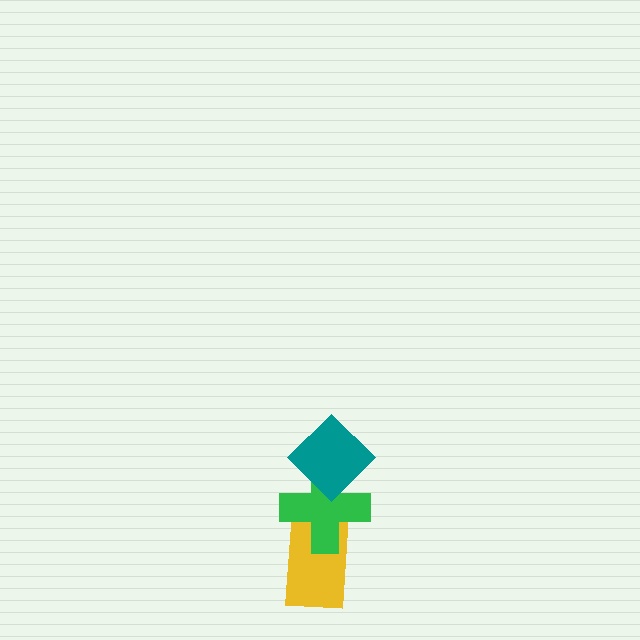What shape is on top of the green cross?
The teal diamond is on top of the green cross.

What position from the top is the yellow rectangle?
The yellow rectangle is 3rd from the top.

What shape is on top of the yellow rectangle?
The green cross is on top of the yellow rectangle.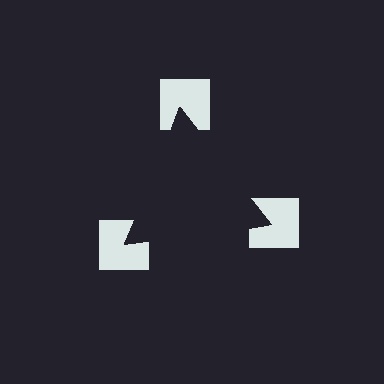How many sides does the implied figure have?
3 sides.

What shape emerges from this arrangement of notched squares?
An illusory triangle — its edges are inferred from the aligned wedge cuts in the notched squares, not physically drawn.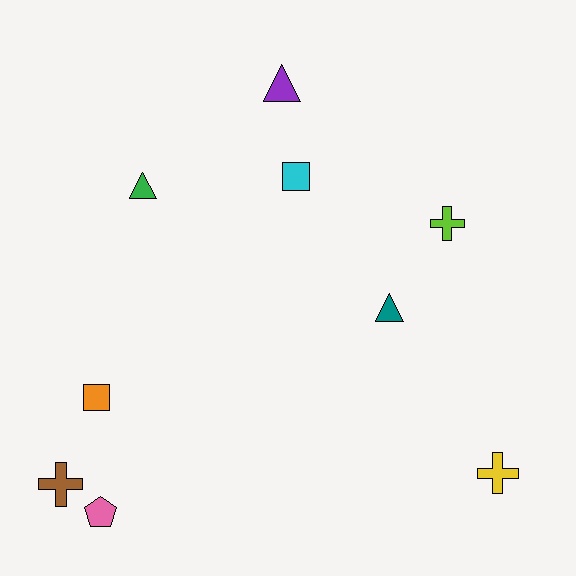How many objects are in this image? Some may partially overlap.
There are 9 objects.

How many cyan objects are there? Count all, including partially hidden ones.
There is 1 cyan object.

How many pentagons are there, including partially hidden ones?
There is 1 pentagon.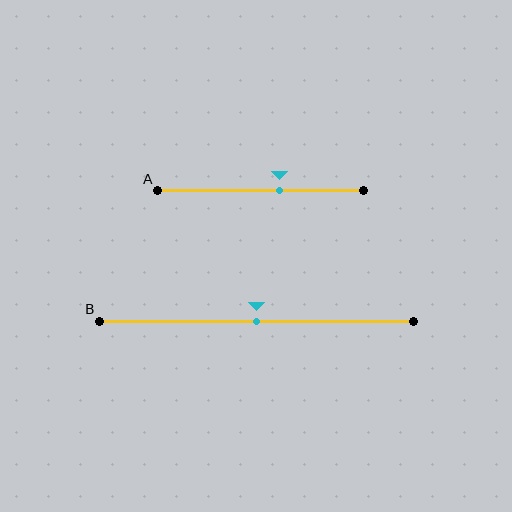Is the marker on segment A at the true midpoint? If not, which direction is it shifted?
No, the marker on segment A is shifted to the right by about 9% of the segment length.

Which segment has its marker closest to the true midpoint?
Segment B has its marker closest to the true midpoint.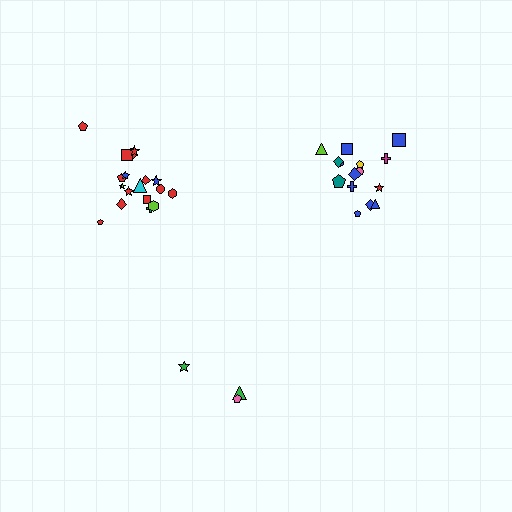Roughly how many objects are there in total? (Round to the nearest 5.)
Roughly 35 objects in total.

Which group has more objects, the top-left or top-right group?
The top-left group.